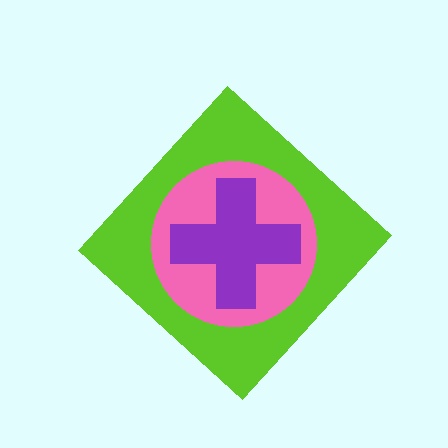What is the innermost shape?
The purple cross.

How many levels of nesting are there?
3.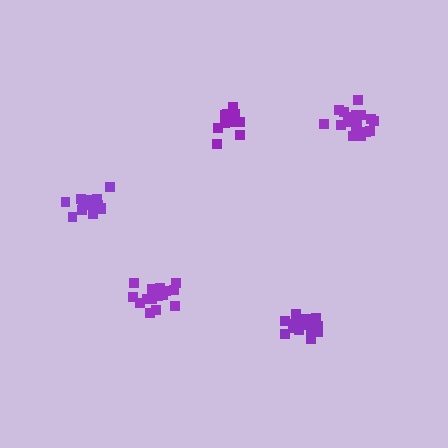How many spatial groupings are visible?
There are 5 spatial groupings.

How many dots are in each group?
Group 1: 18 dots, Group 2: 16 dots, Group 3: 19 dots, Group 4: 20 dots, Group 5: 17 dots (90 total).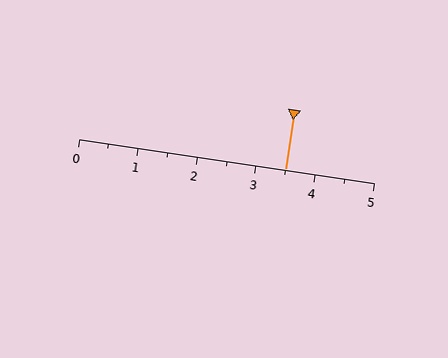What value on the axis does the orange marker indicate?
The marker indicates approximately 3.5.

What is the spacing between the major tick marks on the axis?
The major ticks are spaced 1 apart.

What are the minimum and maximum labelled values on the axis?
The axis runs from 0 to 5.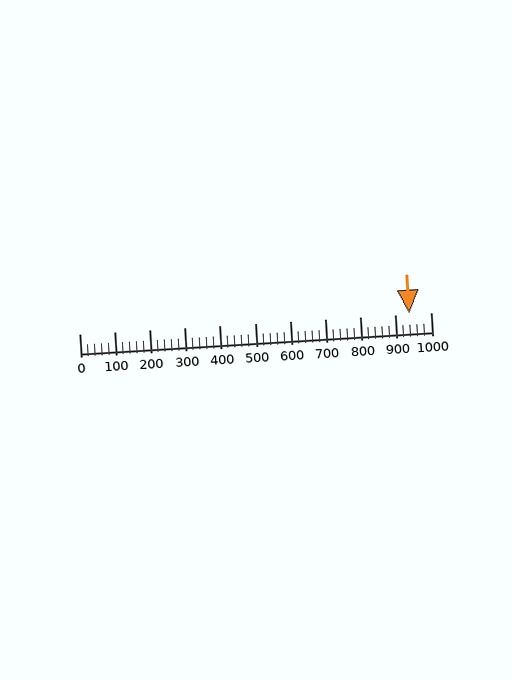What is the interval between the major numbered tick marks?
The major tick marks are spaced 100 units apart.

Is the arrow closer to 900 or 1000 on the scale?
The arrow is closer to 900.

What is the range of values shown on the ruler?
The ruler shows values from 0 to 1000.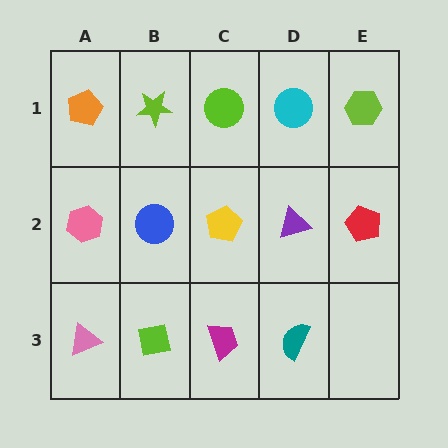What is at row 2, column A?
A pink hexagon.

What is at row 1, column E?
A lime hexagon.